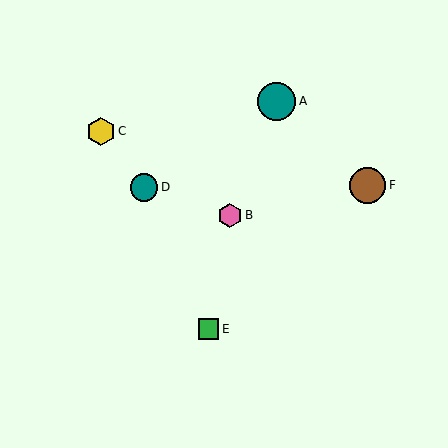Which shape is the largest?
The teal circle (labeled A) is the largest.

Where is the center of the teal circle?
The center of the teal circle is at (144, 187).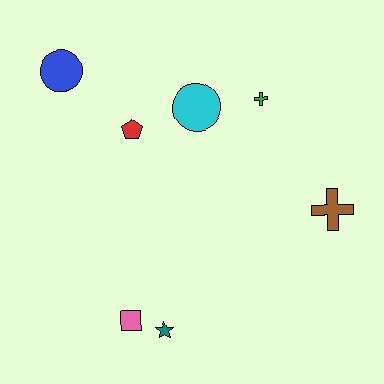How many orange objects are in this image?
There are no orange objects.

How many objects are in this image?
There are 7 objects.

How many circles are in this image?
There are 2 circles.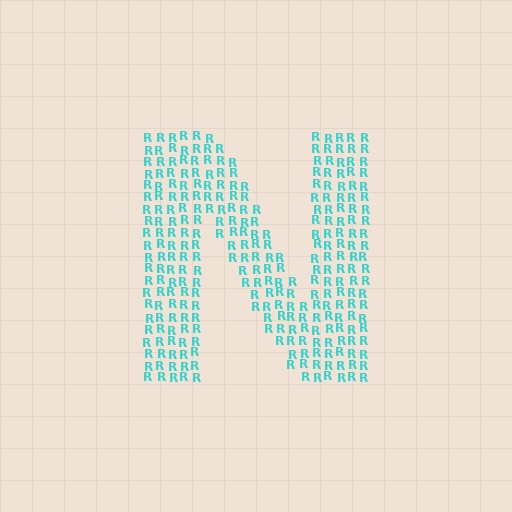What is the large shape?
The large shape is the letter N.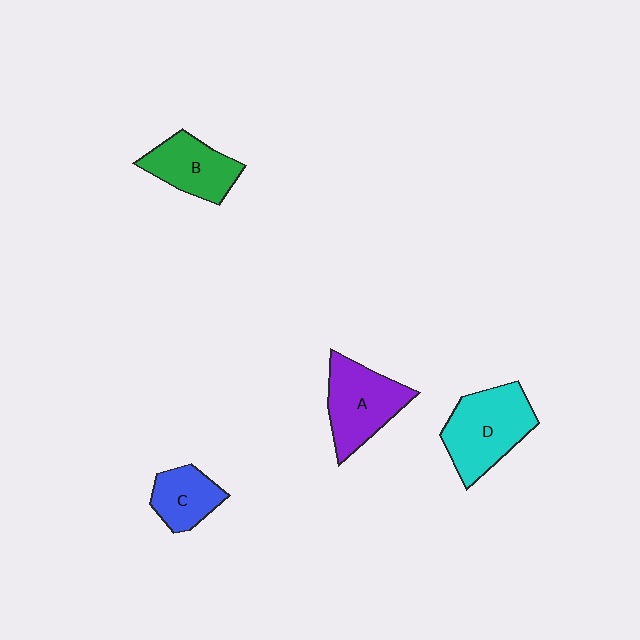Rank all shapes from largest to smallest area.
From largest to smallest: D (cyan), A (purple), B (green), C (blue).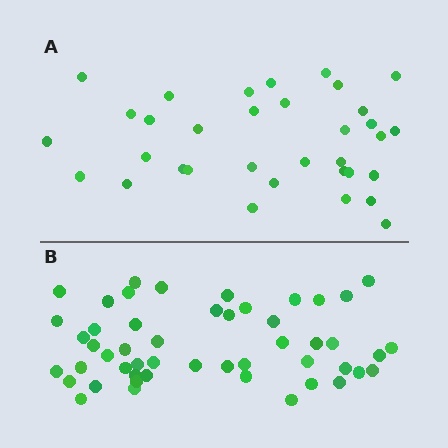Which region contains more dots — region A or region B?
Region B (the bottom region) has more dots.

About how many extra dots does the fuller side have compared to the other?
Region B has approximately 15 more dots than region A.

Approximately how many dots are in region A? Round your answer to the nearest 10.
About 30 dots. (The exact count is 34, which rounds to 30.)